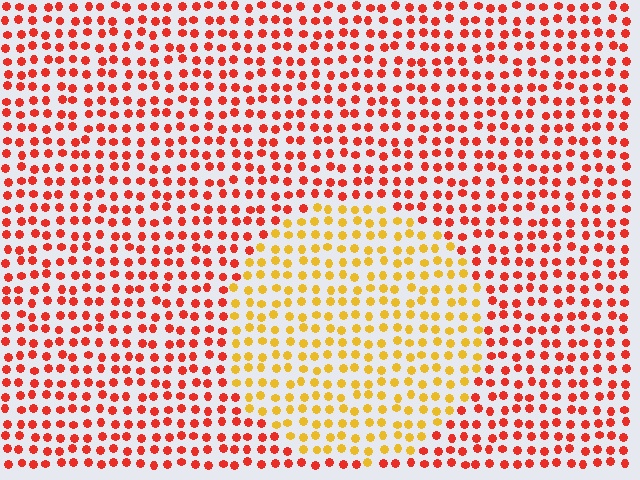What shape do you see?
I see a circle.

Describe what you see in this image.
The image is filled with small red elements in a uniform arrangement. A circle-shaped region is visible where the elements are tinted to a slightly different hue, forming a subtle color boundary.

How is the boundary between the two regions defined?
The boundary is defined purely by a slight shift in hue (about 44 degrees). Spacing, size, and orientation are identical on both sides.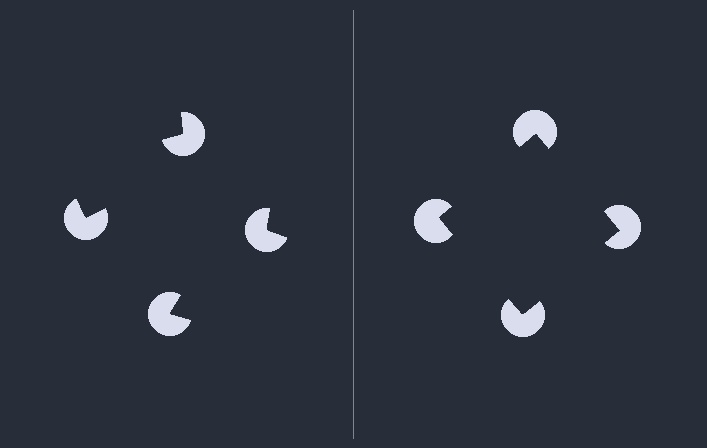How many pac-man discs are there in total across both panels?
8 — 4 on each side.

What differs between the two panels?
The pac-man discs are positioned identically on both sides; only the wedge orientations differ. On the right they align to a square; on the left they are misaligned.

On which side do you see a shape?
An illusory square appears on the right side. On the left side the wedge cuts are rotated, so no coherent shape forms.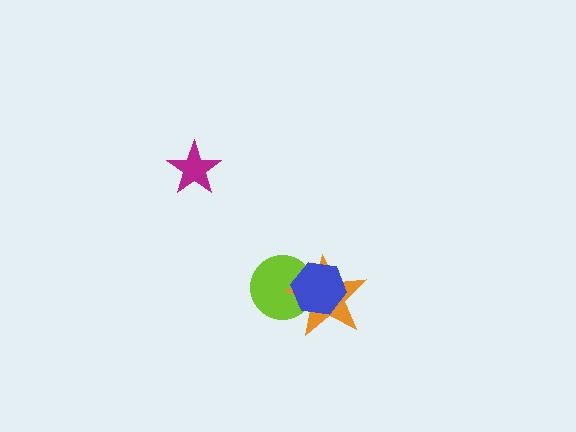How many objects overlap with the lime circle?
2 objects overlap with the lime circle.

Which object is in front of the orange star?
The blue hexagon is in front of the orange star.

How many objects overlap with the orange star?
2 objects overlap with the orange star.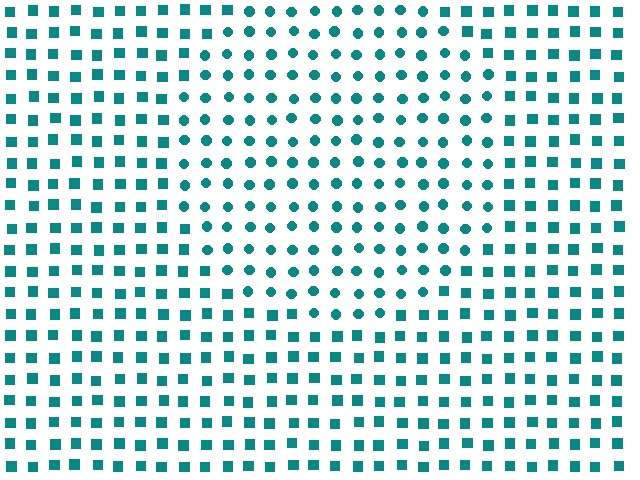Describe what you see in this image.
The image is filled with small teal elements arranged in a uniform grid. A circle-shaped region contains circles, while the surrounding area contains squares. The boundary is defined purely by the change in element shape.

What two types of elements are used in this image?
The image uses circles inside the circle region and squares outside it.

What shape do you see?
I see a circle.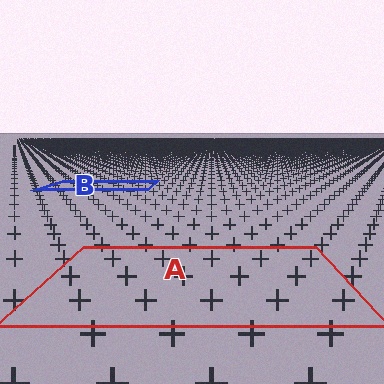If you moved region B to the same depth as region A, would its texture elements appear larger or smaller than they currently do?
They would appear larger. At a closer depth, the same texture elements are projected at a bigger on-screen size.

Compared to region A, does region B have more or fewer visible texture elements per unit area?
Region B has more texture elements per unit area — they are packed more densely because it is farther away.